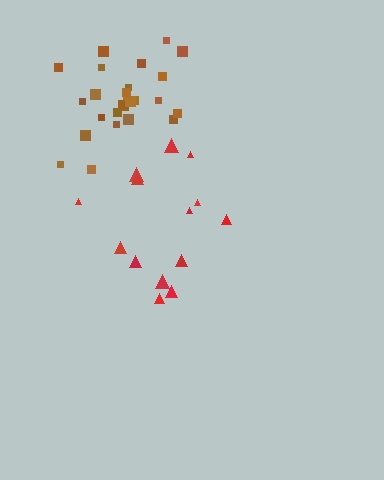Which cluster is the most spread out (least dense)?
Red.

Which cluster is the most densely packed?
Brown.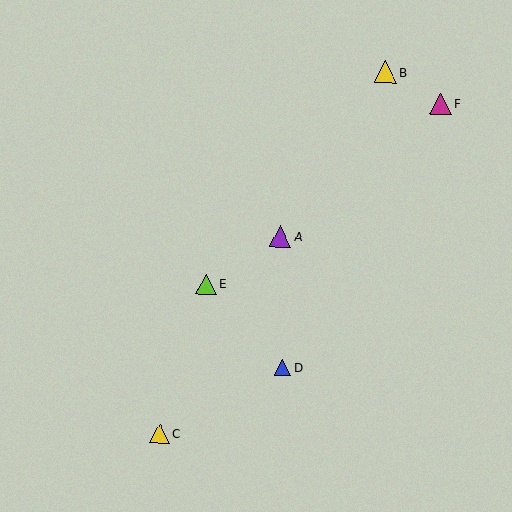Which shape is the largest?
The yellow triangle (labeled B) is the largest.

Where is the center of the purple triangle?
The center of the purple triangle is at (280, 236).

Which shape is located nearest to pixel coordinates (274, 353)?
The blue triangle (labeled D) at (283, 368) is nearest to that location.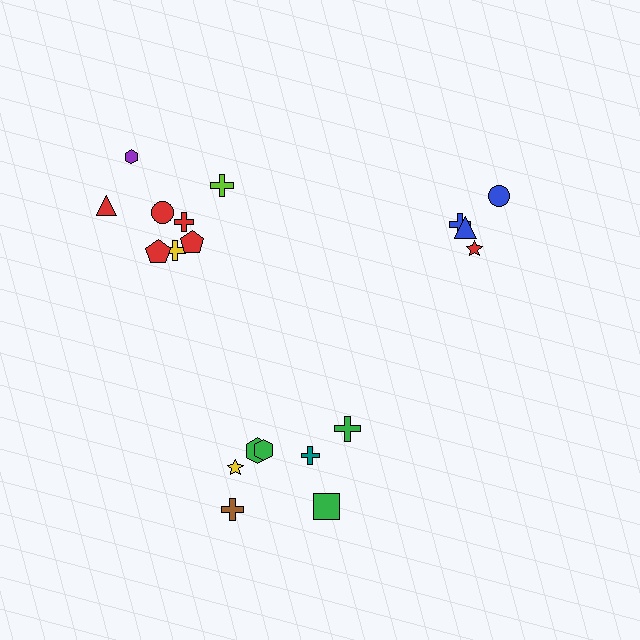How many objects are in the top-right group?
There are 4 objects.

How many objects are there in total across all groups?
There are 19 objects.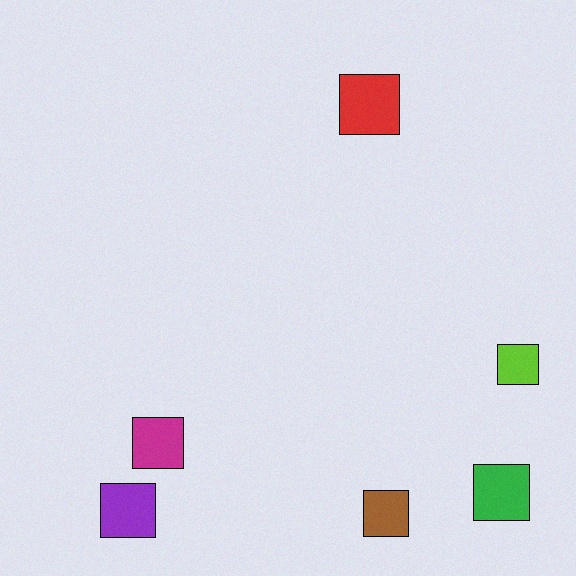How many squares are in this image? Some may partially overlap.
There are 6 squares.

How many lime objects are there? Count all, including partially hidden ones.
There is 1 lime object.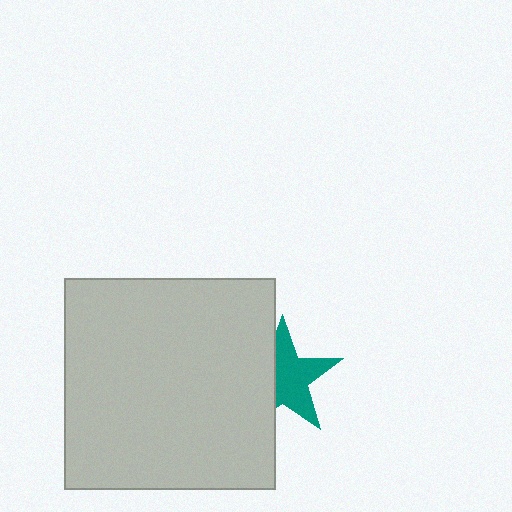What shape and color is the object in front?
The object in front is a light gray square.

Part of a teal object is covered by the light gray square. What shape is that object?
It is a star.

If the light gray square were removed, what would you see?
You would see the complete teal star.